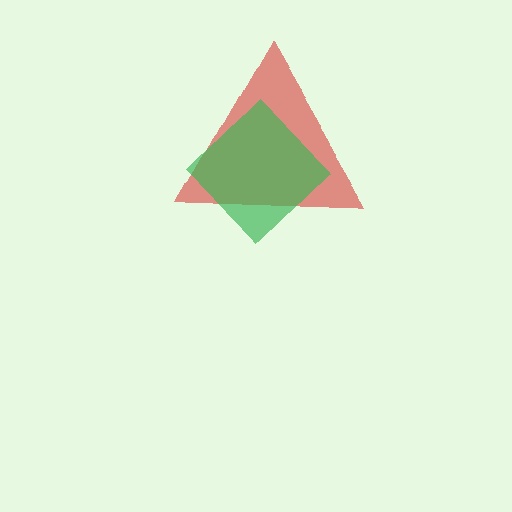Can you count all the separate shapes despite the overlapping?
Yes, there are 2 separate shapes.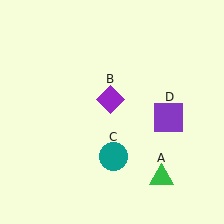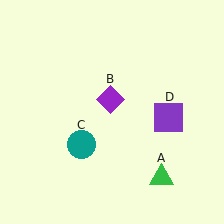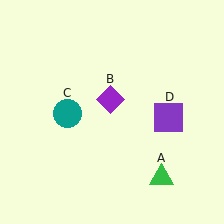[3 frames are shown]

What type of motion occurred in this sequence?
The teal circle (object C) rotated clockwise around the center of the scene.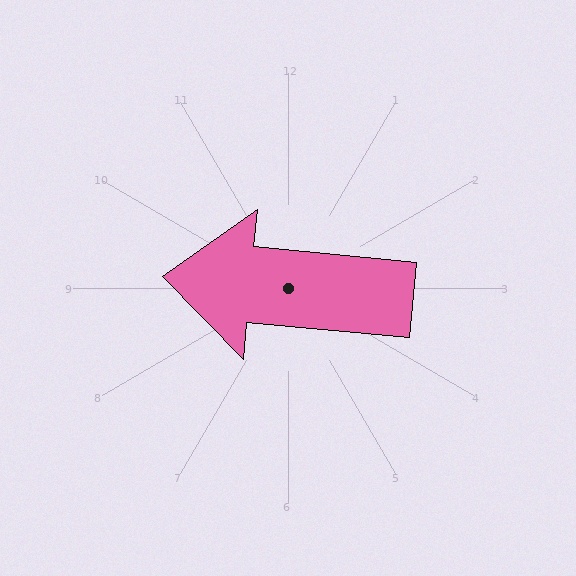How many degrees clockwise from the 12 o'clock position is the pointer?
Approximately 275 degrees.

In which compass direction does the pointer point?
West.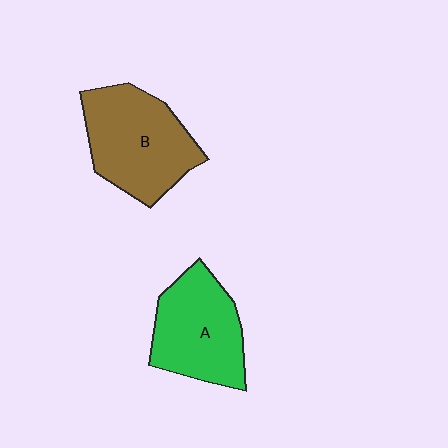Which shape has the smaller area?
Shape A (green).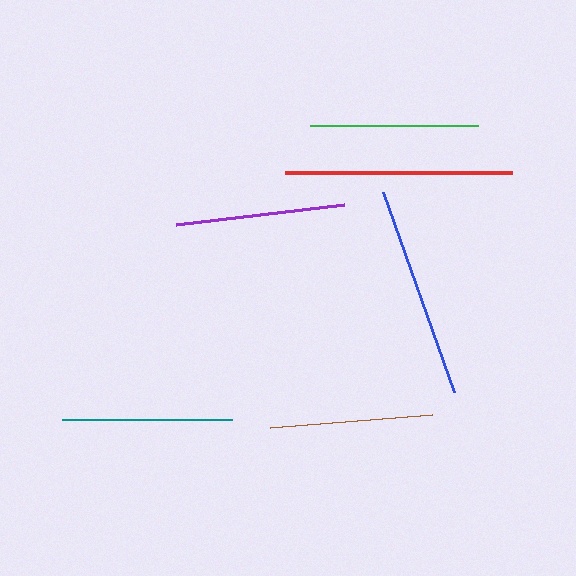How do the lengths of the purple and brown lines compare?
The purple and brown lines are approximately the same length.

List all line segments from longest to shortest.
From longest to shortest: red, blue, teal, purple, green, brown.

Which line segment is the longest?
The red line is the longest at approximately 227 pixels.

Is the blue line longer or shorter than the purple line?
The blue line is longer than the purple line.